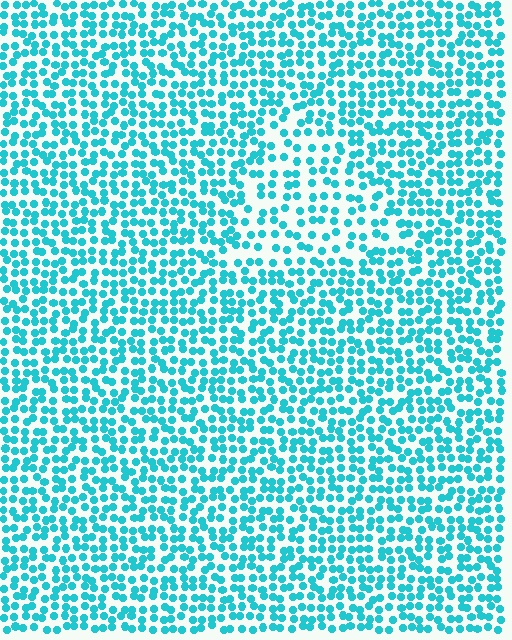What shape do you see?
I see a triangle.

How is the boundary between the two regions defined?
The boundary is defined by a change in element density (approximately 1.7x ratio). All elements are the same color, size, and shape.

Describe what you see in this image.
The image contains small cyan elements arranged at two different densities. A triangle-shaped region is visible where the elements are less densely packed than the surrounding area.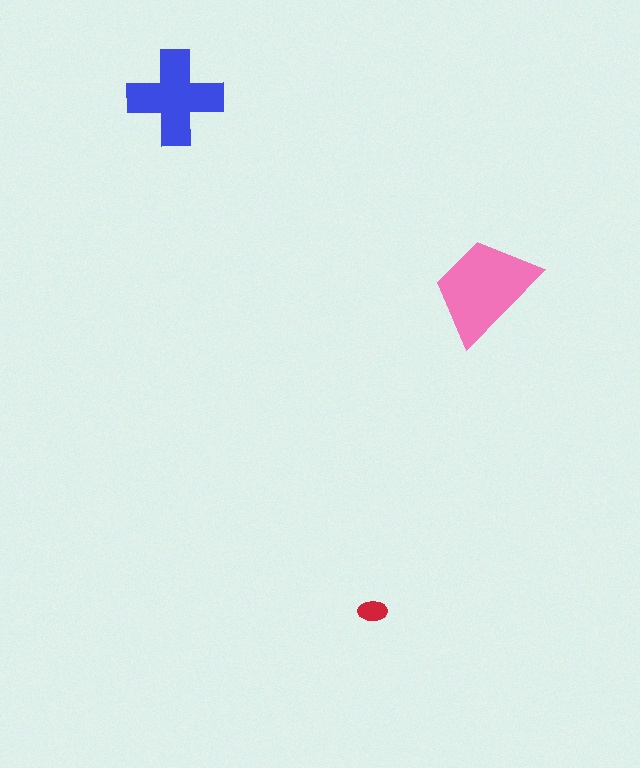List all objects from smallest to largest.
The red ellipse, the blue cross, the pink trapezoid.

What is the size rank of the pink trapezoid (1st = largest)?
1st.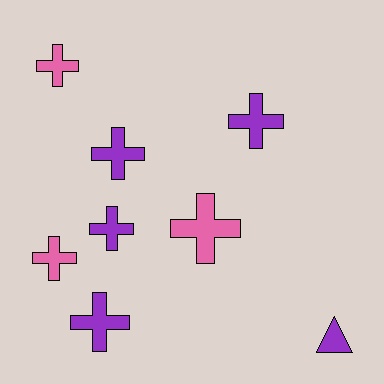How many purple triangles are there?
There is 1 purple triangle.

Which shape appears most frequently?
Cross, with 7 objects.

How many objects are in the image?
There are 8 objects.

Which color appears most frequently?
Purple, with 5 objects.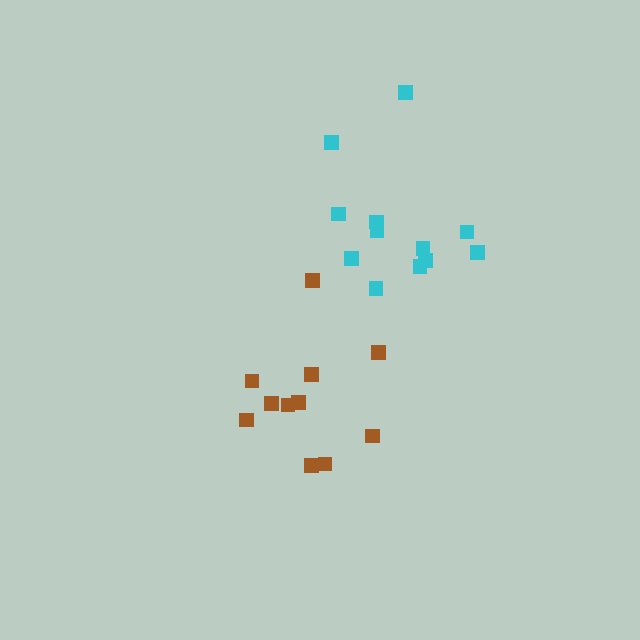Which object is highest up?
The cyan cluster is topmost.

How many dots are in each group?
Group 1: 11 dots, Group 2: 12 dots (23 total).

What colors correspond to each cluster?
The clusters are colored: brown, cyan.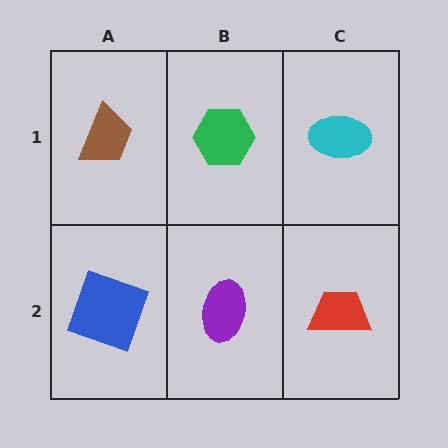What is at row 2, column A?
A blue square.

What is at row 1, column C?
A cyan ellipse.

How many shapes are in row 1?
3 shapes.